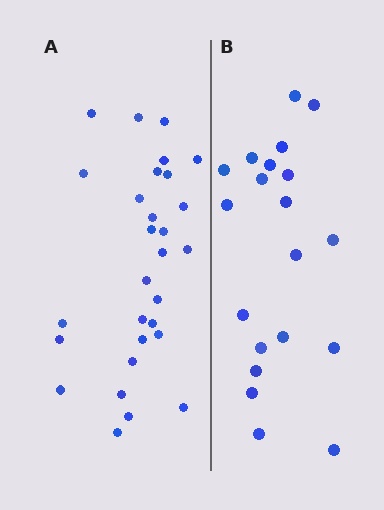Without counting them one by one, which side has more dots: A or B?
Region A (the left region) has more dots.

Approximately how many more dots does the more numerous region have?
Region A has roughly 8 or so more dots than region B.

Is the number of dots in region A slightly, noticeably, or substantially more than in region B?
Region A has substantially more. The ratio is roughly 1.4 to 1.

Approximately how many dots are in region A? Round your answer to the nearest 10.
About 30 dots. (The exact count is 29, which rounds to 30.)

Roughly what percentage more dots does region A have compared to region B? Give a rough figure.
About 45% more.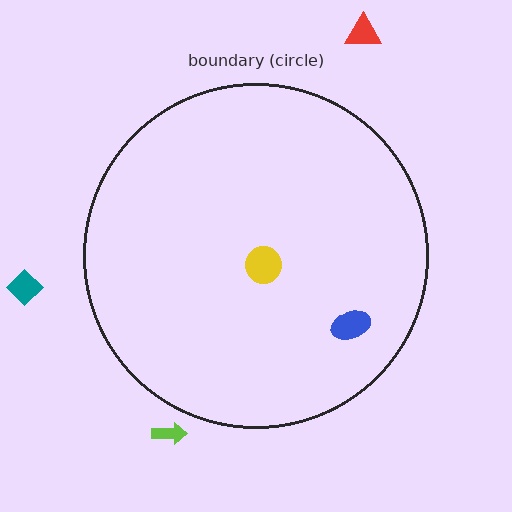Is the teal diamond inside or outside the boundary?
Outside.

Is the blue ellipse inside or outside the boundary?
Inside.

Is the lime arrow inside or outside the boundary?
Outside.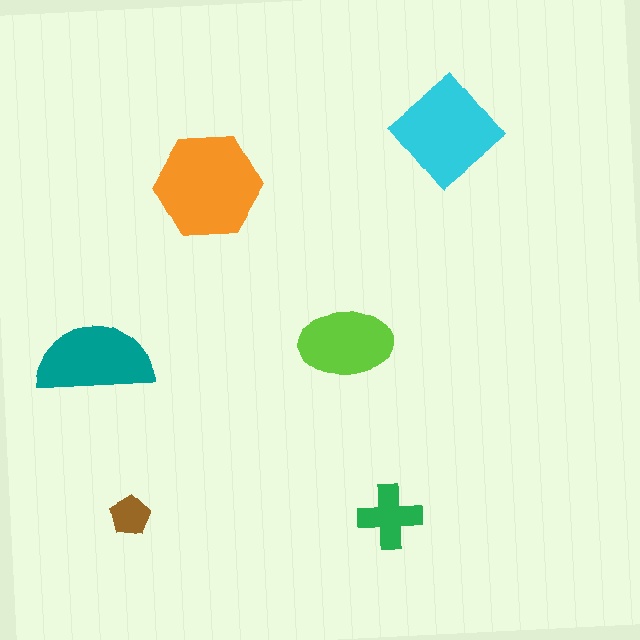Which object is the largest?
The orange hexagon.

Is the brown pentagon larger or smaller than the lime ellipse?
Smaller.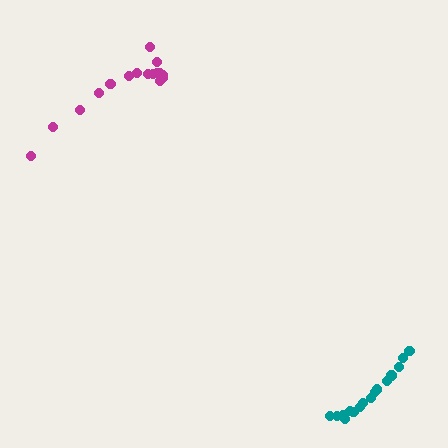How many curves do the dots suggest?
There are 2 distinct paths.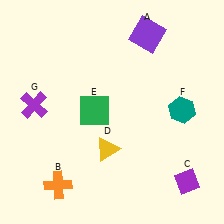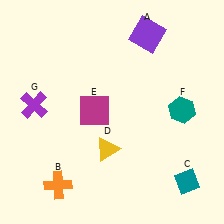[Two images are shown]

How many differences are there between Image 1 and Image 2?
There are 2 differences between the two images.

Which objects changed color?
C changed from purple to teal. E changed from green to magenta.